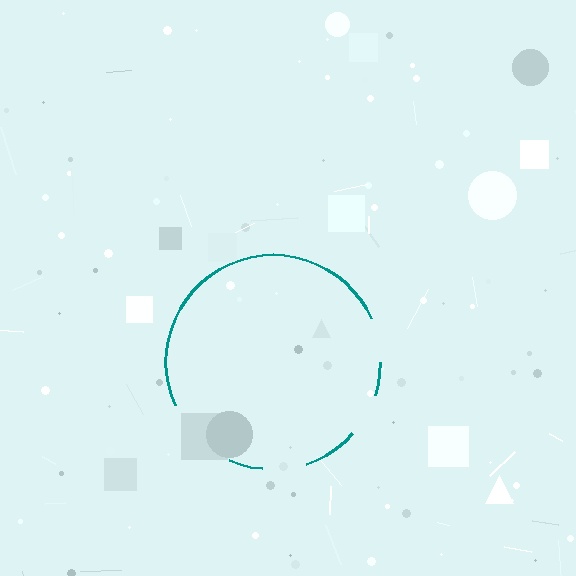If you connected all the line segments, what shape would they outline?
They would outline a circle.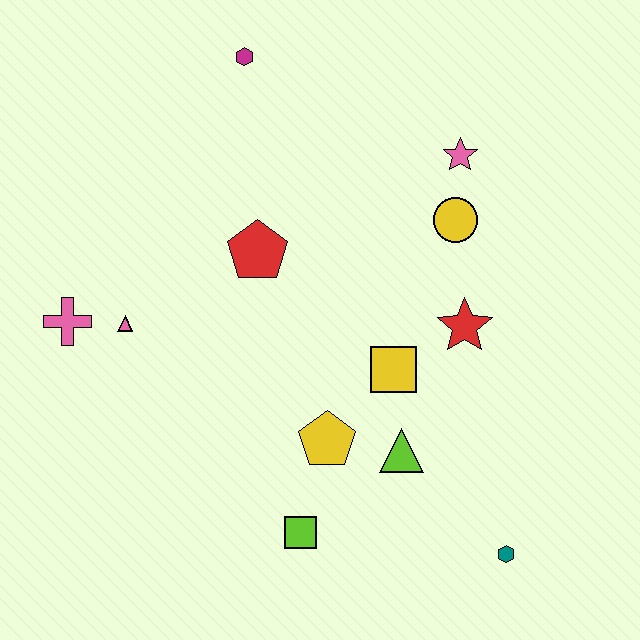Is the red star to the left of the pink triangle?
No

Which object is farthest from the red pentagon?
The teal hexagon is farthest from the red pentagon.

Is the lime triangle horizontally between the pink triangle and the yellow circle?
Yes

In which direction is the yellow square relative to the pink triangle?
The yellow square is to the right of the pink triangle.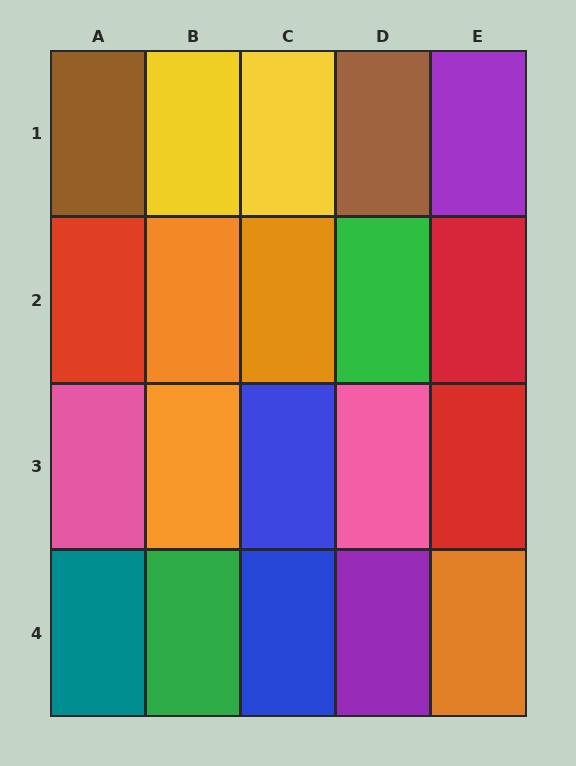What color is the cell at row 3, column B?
Orange.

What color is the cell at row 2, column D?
Green.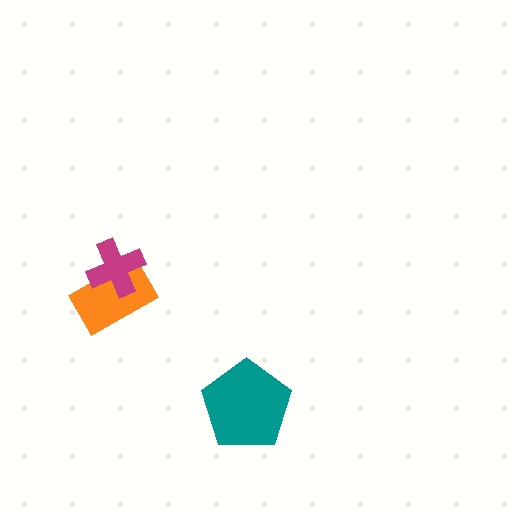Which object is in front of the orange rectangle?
The magenta cross is in front of the orange rectangle.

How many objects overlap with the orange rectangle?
1 object overlaps with the orange rectangle.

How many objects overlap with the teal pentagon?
0 objects overlap with the teal pentagon.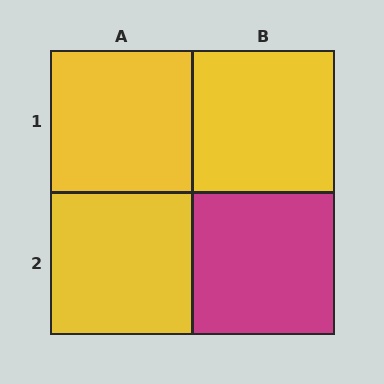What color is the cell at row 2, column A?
Yellow.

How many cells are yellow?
3 cells are yellow.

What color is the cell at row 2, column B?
Magenta.